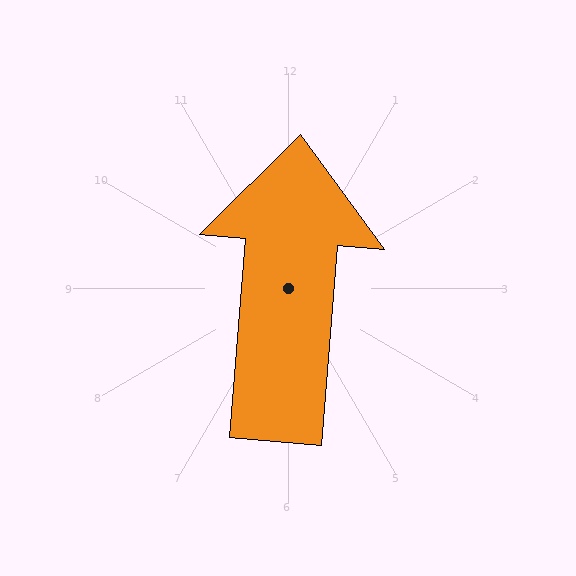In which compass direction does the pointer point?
North.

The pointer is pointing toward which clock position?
Roughly 12 o'clock.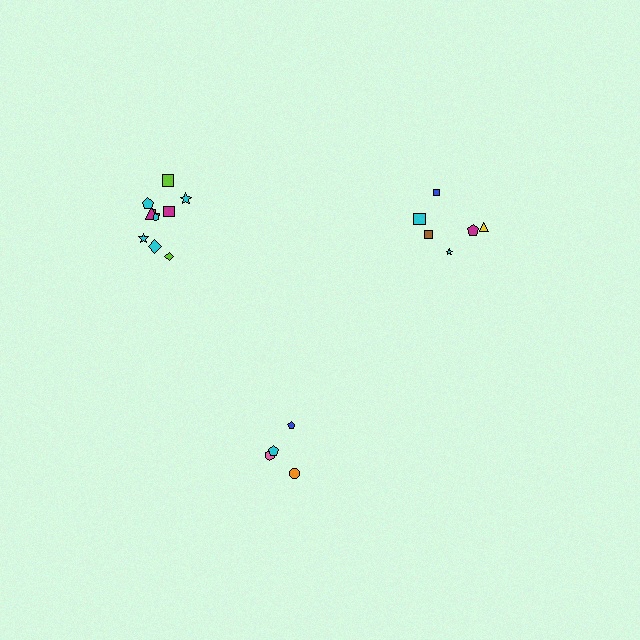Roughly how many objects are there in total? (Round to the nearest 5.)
Roughly 20 objects in total.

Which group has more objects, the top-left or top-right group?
The top-left group.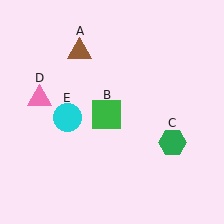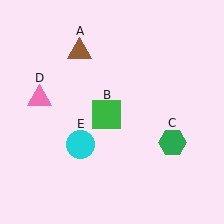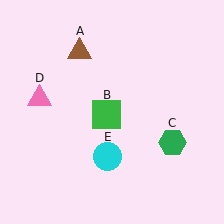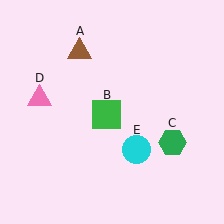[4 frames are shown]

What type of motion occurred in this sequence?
The cyan circle (object E) rotated counterclockwise around the center of the scene.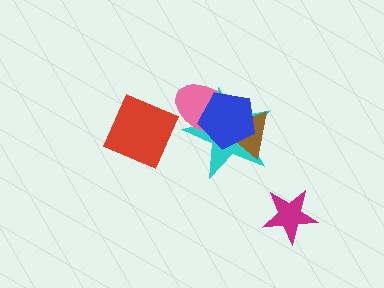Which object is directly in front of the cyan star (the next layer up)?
The brown triangle is directly in front of the cyan star.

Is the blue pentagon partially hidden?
No, no other shape covers it.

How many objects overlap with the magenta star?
0 objects overlap with the magenta star.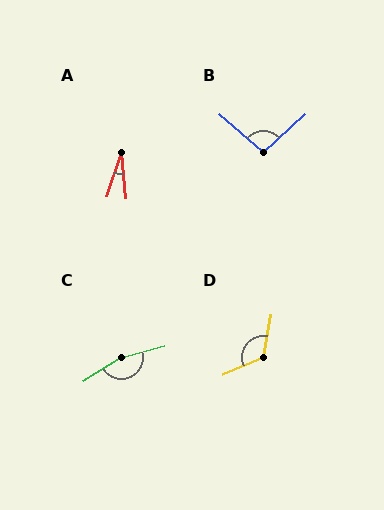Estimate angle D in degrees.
Approximately 124 degrees.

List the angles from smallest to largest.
A (24°), B (96°), D (124°), C (163°).